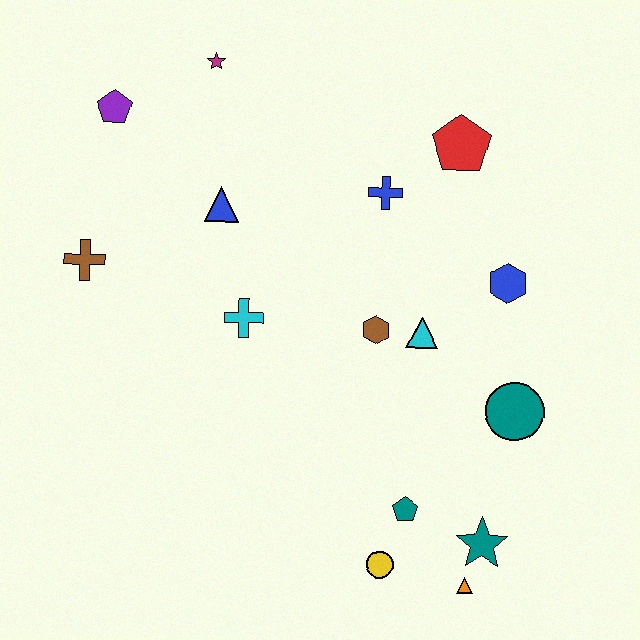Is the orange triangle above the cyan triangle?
No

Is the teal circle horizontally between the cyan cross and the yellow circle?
No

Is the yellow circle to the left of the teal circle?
Yes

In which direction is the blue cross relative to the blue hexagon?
The blue cross is to the left of the blue hexagon.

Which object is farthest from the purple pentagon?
The orange triangle is farthest from the purple pentagon.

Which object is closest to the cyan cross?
The blue triangle is closest to the cyan cross.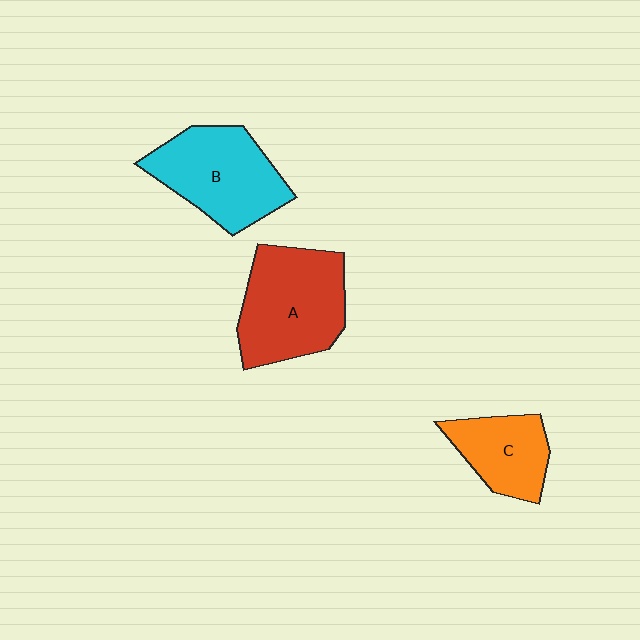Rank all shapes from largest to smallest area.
From largest to smallest: A (red), B (cyan), C (orange).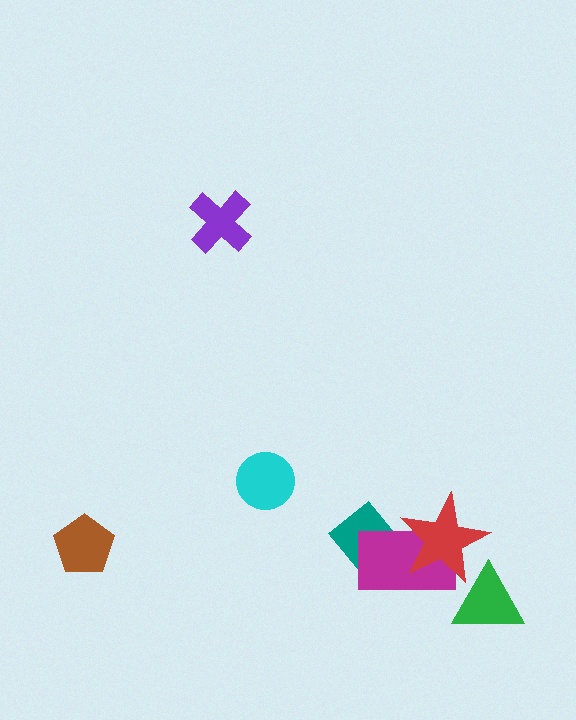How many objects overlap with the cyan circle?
0 objects overlap with the cyan circle.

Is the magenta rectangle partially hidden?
Yes, it is partially covered by another shape.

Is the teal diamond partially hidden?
Yes, it is partially covered by another shape.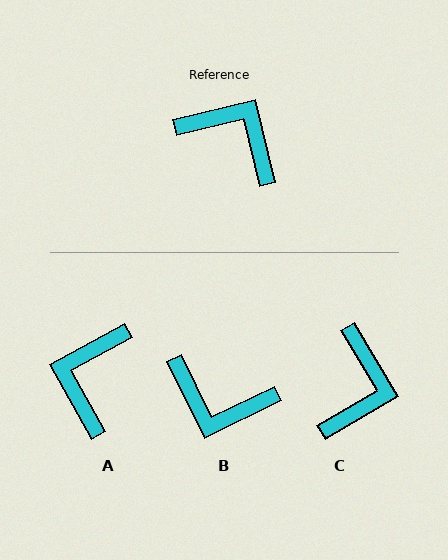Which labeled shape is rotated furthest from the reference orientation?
B, about 167 degrees away.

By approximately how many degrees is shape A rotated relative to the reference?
Approximately 106 degrees counter-clockwise.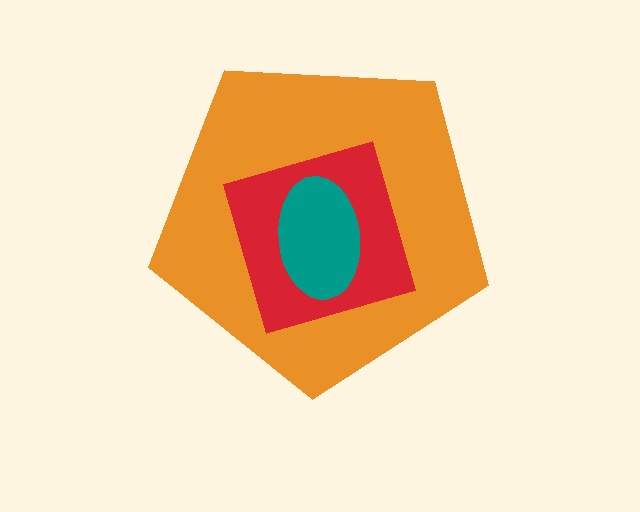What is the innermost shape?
The teal ellipse.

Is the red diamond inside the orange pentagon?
Yes.